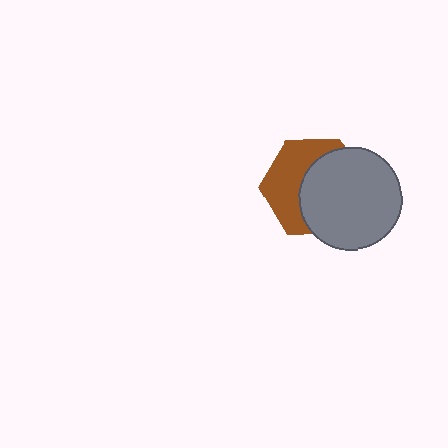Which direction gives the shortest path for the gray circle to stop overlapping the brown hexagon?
Moving right gives the shortest separation.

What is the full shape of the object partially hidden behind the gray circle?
The partially hidden object is a brown hexagon.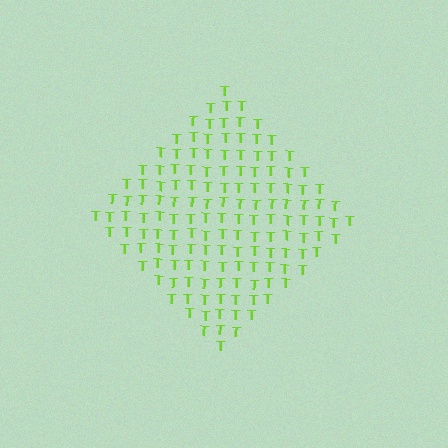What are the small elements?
The small elements are letter T's.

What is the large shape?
The large shape is a diamond.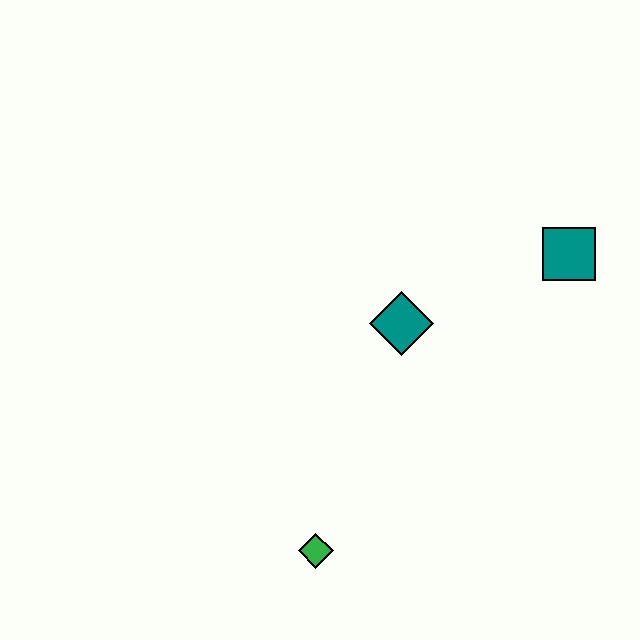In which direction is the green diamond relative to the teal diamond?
The green diamond is below the teal diamond.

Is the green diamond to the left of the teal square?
Yes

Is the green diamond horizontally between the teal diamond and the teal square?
No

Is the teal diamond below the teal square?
Yes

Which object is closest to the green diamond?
The teal diamond is closest to the green diamond.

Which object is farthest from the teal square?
The green diamond is farthest from the teal square.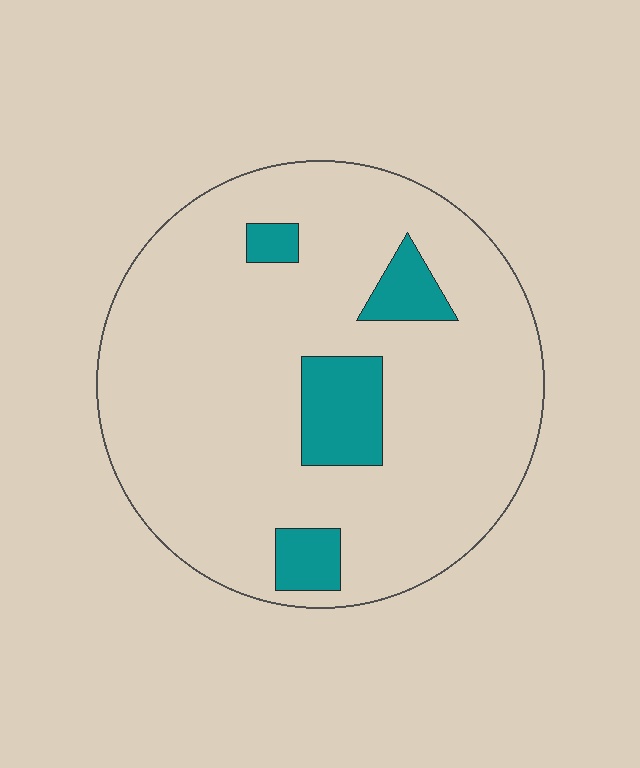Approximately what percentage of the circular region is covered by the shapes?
Approximately 15%.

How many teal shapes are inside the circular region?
4.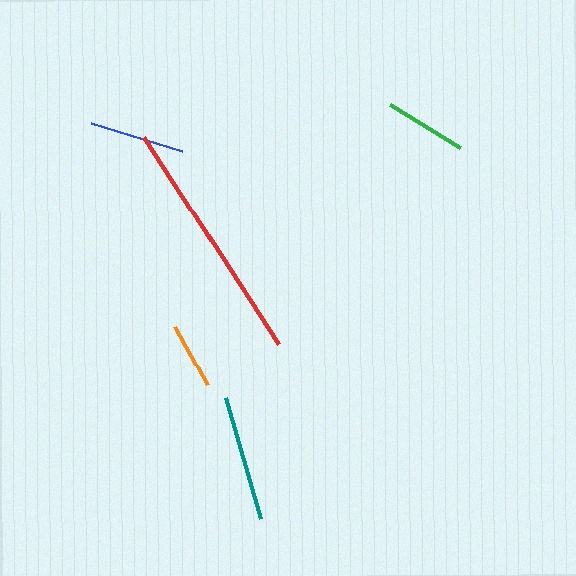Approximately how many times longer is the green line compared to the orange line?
The green line is approximately 1.2 times the length of the orange line.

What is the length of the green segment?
The green segment is approximately 82 pixels long.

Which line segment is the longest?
The red line is the longest at approximately 248 pixels.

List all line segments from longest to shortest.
From longest to shortest: red, teal, blue, green, orange.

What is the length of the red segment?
The red segment is approximately 248 pixels long.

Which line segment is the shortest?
The orange line is the shortest at approximately 66 pixels.